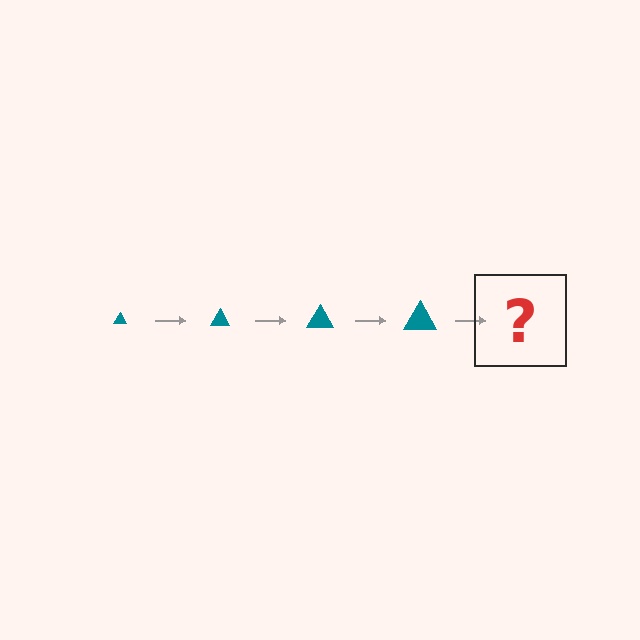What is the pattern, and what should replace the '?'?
The pattern is that the triangle gets progressively larger each step. The '?' should be a teal triangle, larger than the previous one.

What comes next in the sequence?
The next element should be a teal triangle, larger than the previous one.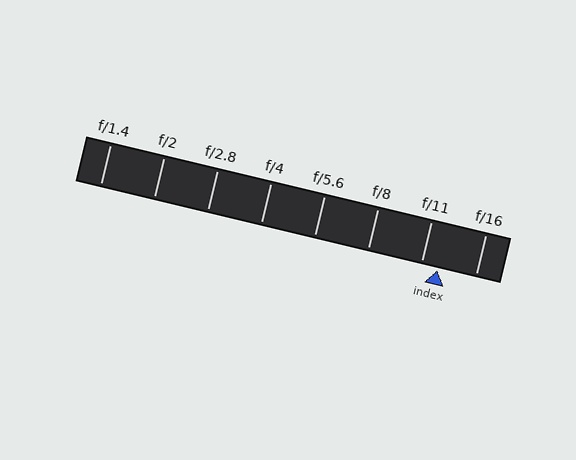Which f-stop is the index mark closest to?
The index mark is closest to f/11.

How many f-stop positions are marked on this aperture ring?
There are 8 f-stop positions marked.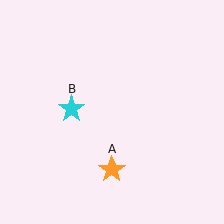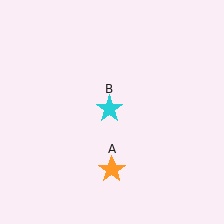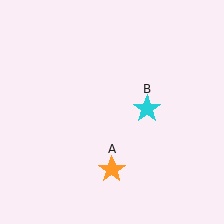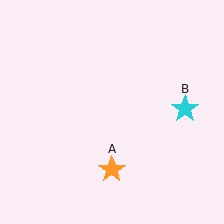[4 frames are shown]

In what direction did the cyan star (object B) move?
The cyan star (object B) moved right.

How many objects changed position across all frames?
1 object changed position: cyan star (object B).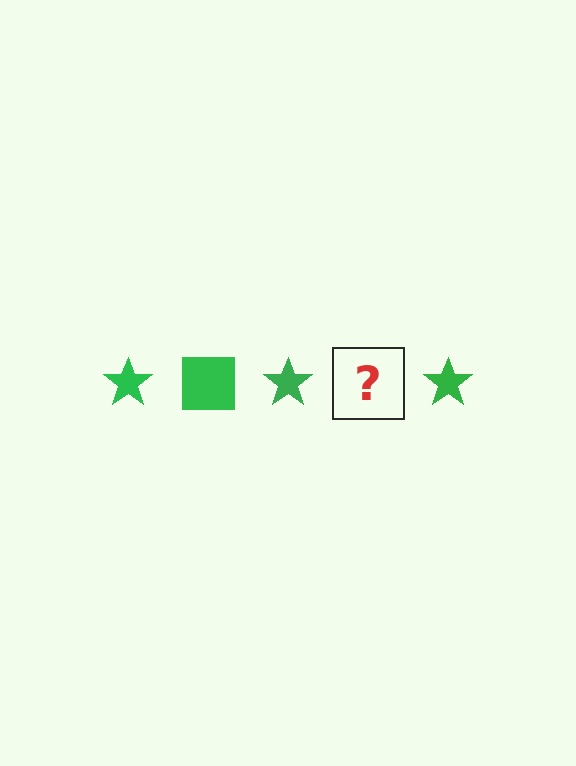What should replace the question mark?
The question mark should be replaced with a green square.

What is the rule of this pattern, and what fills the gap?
The rule is that the pattern cycles through star, square shapes in green. The gap should be filled with a green square.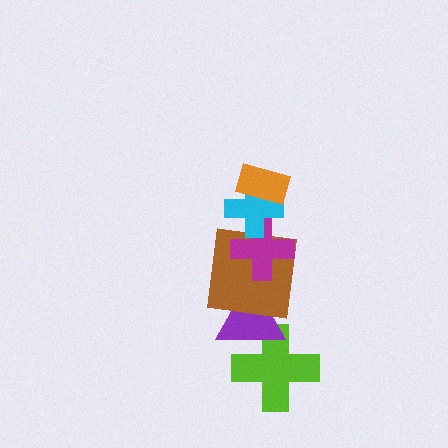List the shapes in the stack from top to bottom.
From top to bottom: the orange rectangle, the cyan cross, the magenta cross, the brown square, the purple triangle, the lime cross.